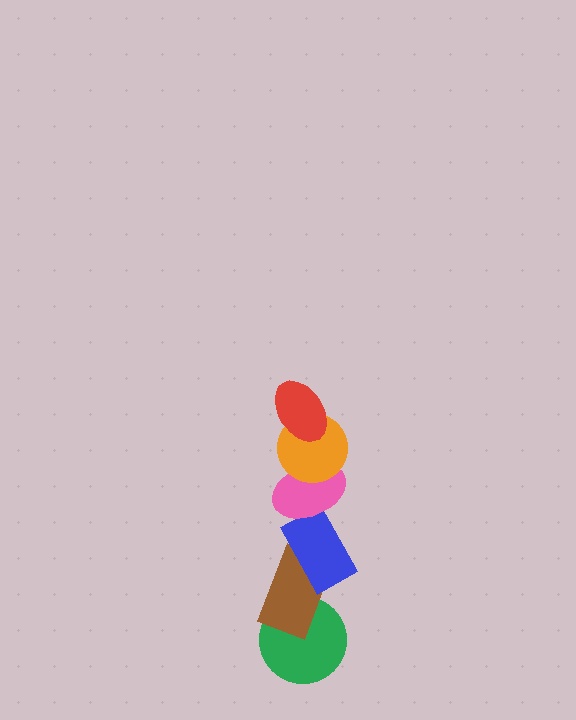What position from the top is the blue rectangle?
The blue rectangle is 4th from the top.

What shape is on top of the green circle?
The brown rectangle is on top of the green circle.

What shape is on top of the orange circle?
The red ellipse is on top of the orange circle.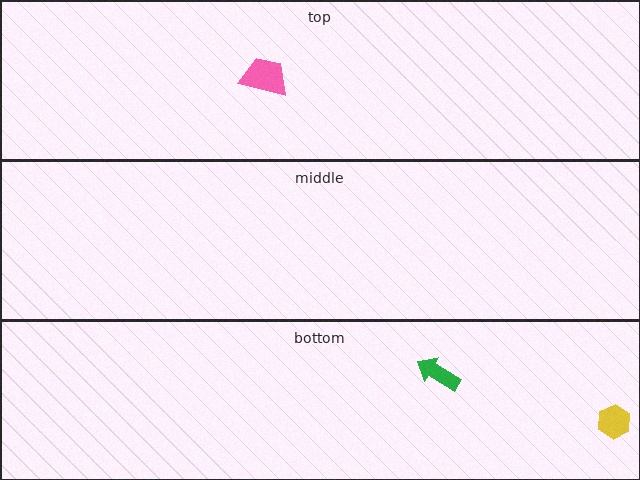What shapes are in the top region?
The pink trapezoid.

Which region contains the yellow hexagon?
The bottom region.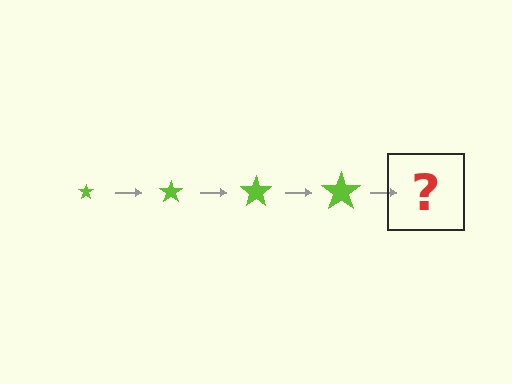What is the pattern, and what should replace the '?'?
The pattern is that the star gets progressively larger each step. The '?' should be a lime star, larger than the previous one.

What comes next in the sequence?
The next element should be a lime star, larger than the previous one.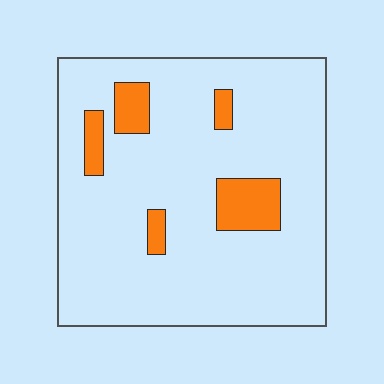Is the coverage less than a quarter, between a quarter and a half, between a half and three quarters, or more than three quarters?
Less than a quarter.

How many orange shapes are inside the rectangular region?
5.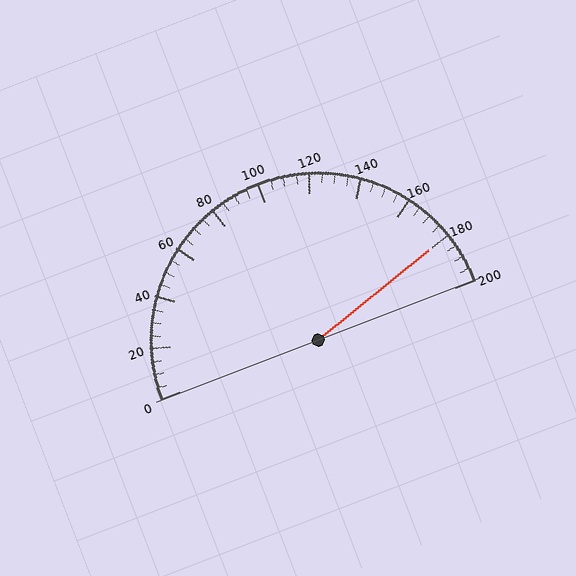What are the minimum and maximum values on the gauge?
The gauge ranges from 0 to 200.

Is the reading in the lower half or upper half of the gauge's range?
The reading is in the upper half of the range (0 to 200).